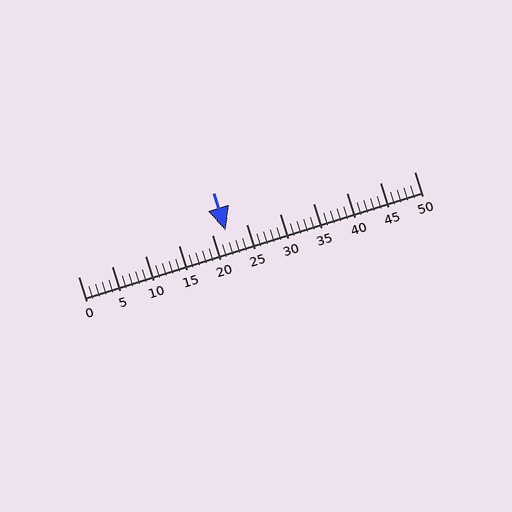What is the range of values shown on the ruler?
The ruler shows values from 0 to 50.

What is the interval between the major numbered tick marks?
The major tick marks are spaced 5 units apart.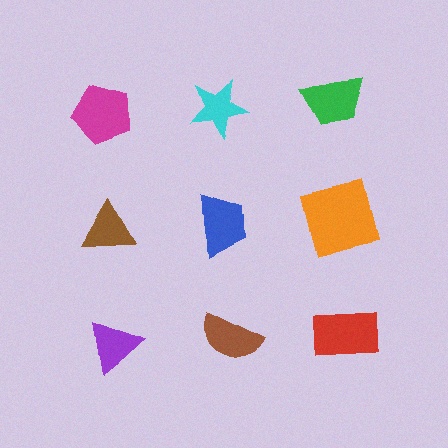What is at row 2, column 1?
A brown triangle.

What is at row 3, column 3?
A red rectangle.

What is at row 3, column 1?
A purple triangle.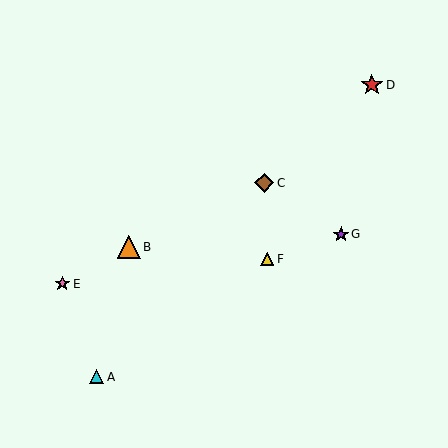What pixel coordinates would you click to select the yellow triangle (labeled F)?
Click at (267, 259) to select the yellow triangle F.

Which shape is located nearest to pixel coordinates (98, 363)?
The cyan triangle (labeled A) at (97, 377) is nearest to that location.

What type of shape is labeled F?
Shape F is a yellow triangle.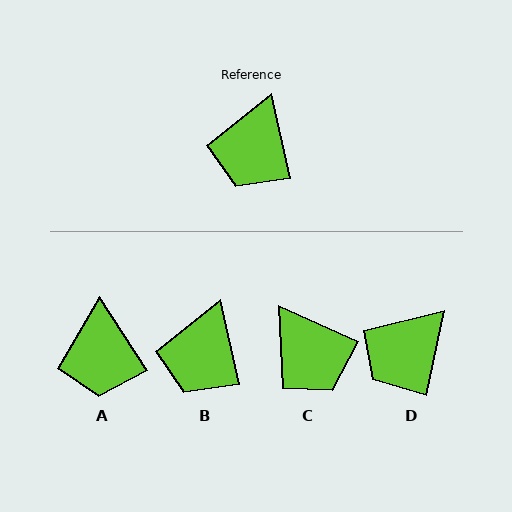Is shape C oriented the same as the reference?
No, it is off by about 54 degrees.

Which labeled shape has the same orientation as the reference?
B.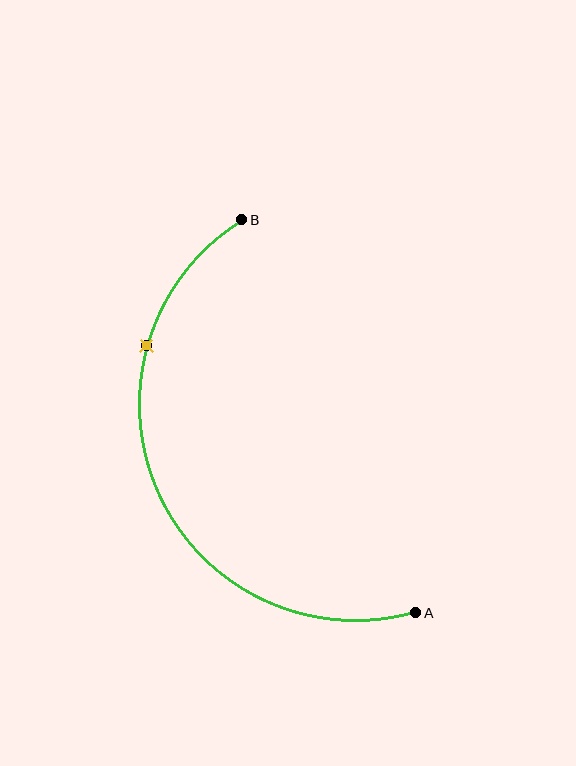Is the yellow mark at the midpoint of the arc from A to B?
No. The yellow mark lies on the arc but is closer to endpoint B. The arc midpoint would be at the point on the curve equidistant along the arc from both A and B.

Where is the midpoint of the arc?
The arc midpoint is the point on the curve farthest from the straight line joining A and B. It sits to the left of that line.